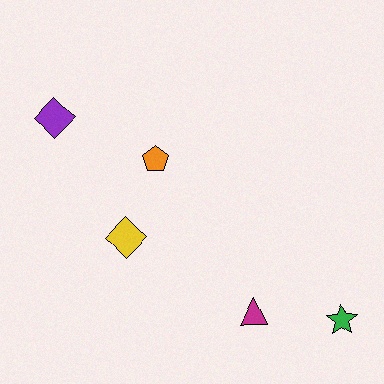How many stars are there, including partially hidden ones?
There is 1 star.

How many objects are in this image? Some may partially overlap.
There are 5 objects.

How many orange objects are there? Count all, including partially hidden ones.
There is 1 orange object.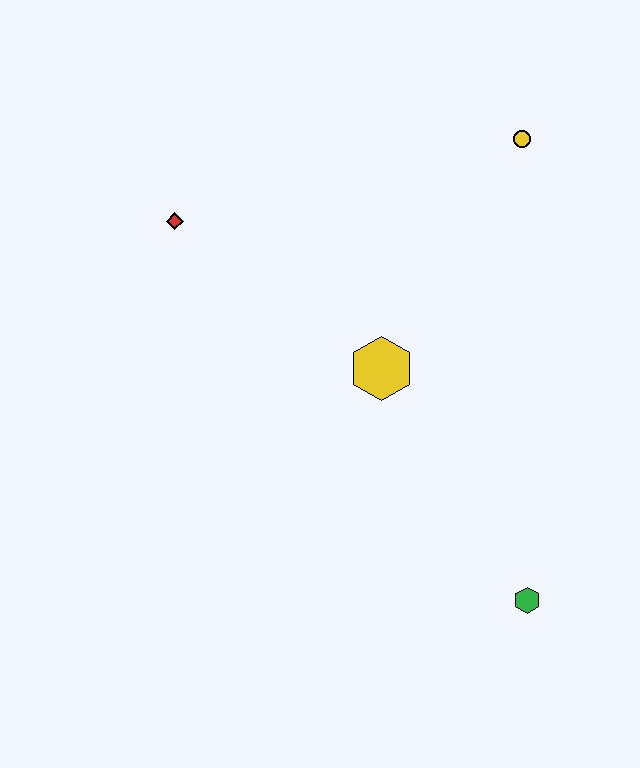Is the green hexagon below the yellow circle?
Yes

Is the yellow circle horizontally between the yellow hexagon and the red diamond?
No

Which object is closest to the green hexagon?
The yellow hexagon is closest to the green hexagon.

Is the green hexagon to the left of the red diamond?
No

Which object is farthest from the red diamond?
The green hexagon is farthest from the red diamond.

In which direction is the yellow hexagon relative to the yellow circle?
The yellow hexagon is below the yellow circle.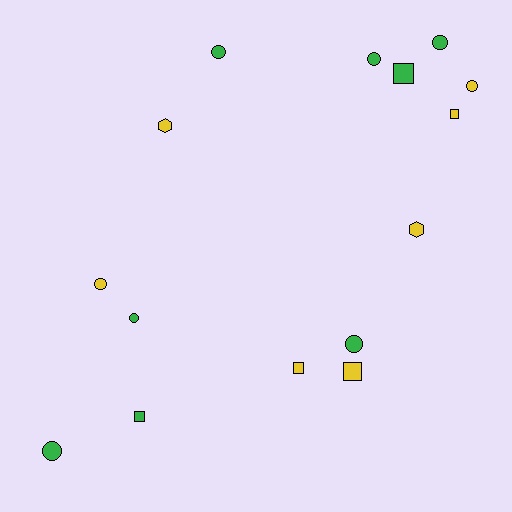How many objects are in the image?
There are 15 objects.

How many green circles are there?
There are 6 green circles.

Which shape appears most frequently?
Circle, with 8 objects.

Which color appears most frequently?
Green, with 8 objects.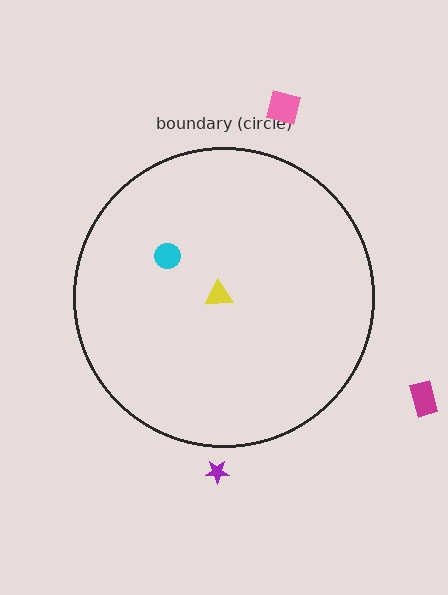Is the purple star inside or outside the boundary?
Outside.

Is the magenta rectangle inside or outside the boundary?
Outside.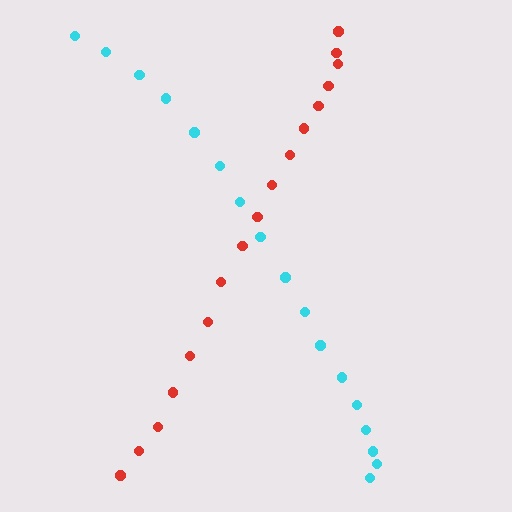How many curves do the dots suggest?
There are 2 distinct paths.